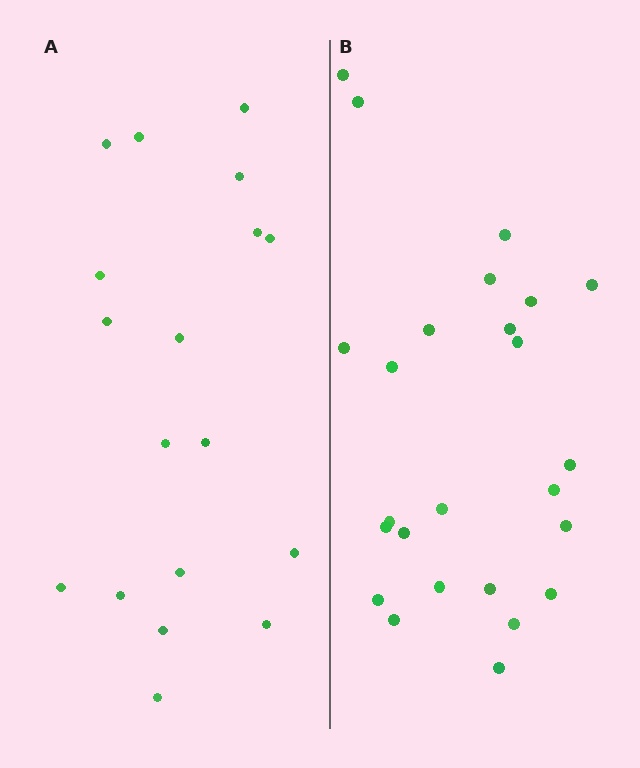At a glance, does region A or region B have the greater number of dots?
Region B (the right region) has more dots.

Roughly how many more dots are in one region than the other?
Region B has roughly 8 or so more dots than region A.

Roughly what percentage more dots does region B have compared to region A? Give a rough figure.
About 40% more.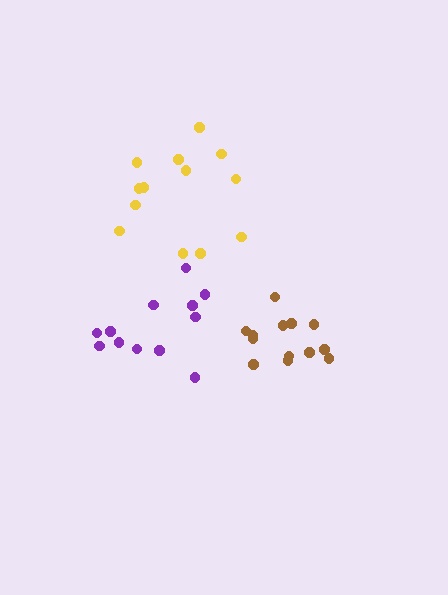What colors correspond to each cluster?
The clusters are colored: purple, yellow, brown.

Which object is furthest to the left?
The purple cluster is leftmost.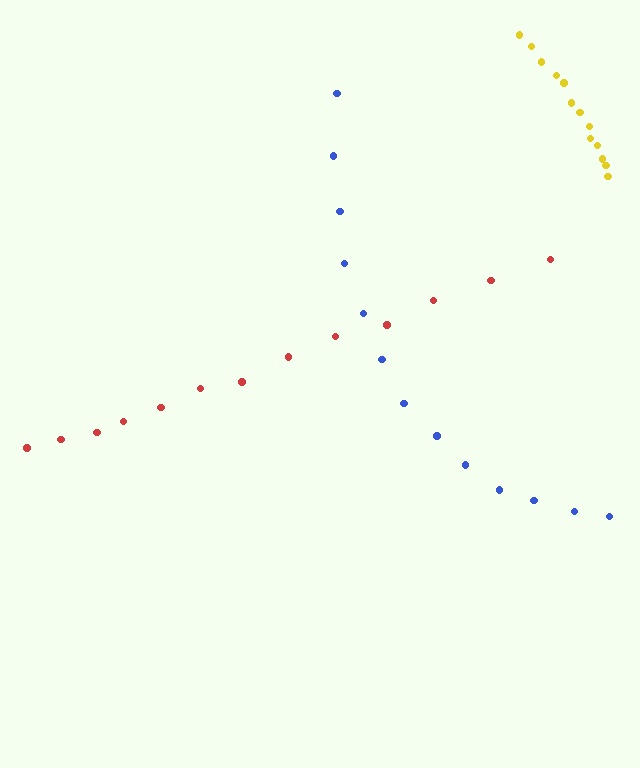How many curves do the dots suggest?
There are 3 distinct paths.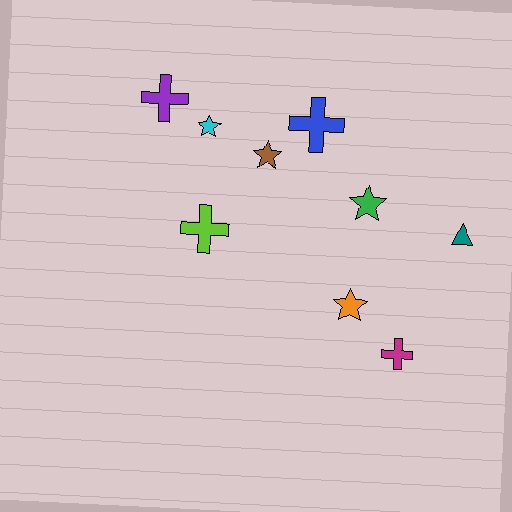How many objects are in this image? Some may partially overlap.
There are 9 objects.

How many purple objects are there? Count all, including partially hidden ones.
There is 1 purple object.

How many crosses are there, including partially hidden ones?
There are 4 crosses.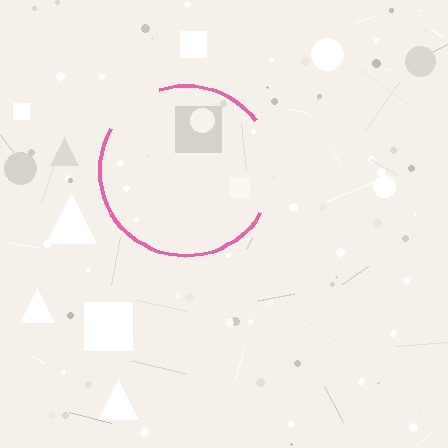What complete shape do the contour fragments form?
The contour fragments form a circle.